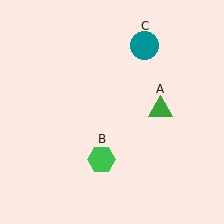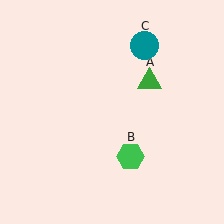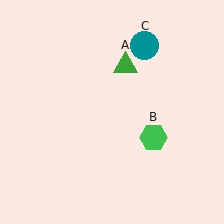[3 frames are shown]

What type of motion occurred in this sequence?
The green triangle (object A), green hexagon (object B) rotated counterclockwise around the center of the scene.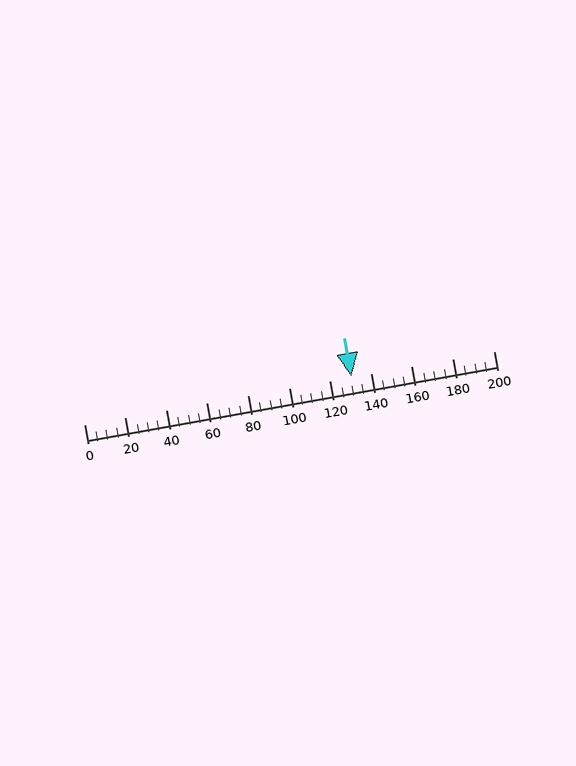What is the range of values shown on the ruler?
The ruler shows values from 0 to 200.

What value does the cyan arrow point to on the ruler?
The cyan arrow points to approximately 130.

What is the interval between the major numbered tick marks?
The major tick marks are spaced 20 units apart.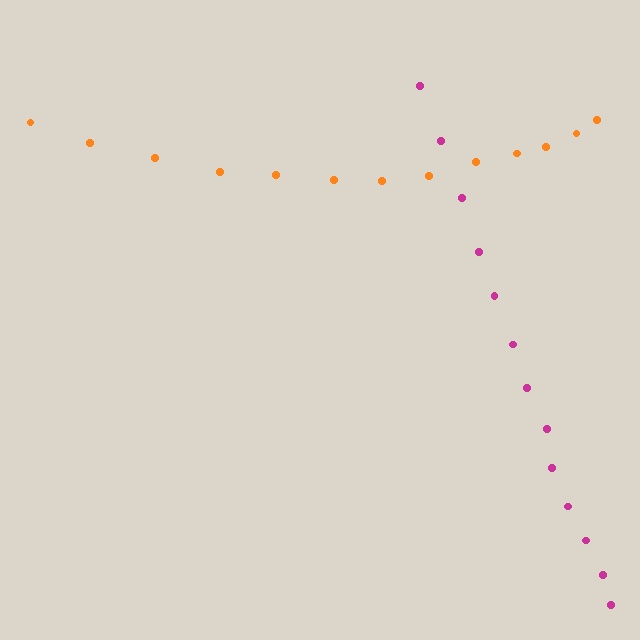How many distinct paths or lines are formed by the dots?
There are 2 distinct paths.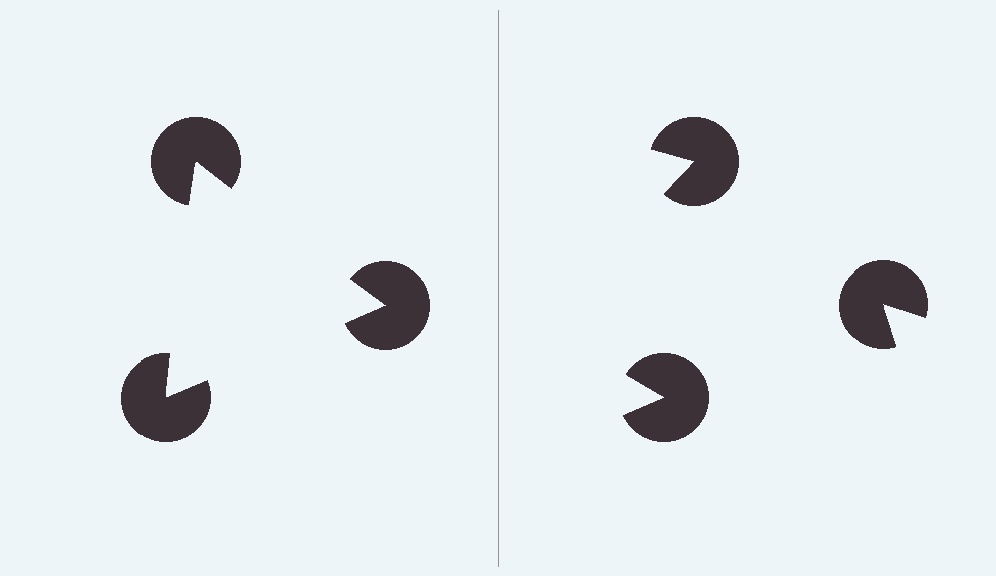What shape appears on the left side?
An illusory triangle.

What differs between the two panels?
The pac-man discs are positioned identically on both sides; only the wedge orientations differ. On the left they align to a triangle; on the right they are misaligned.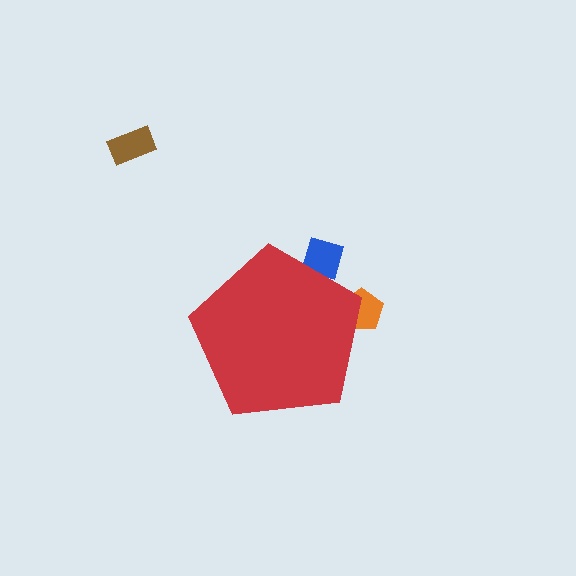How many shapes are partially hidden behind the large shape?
2 shapes are partially hidden.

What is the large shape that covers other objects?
A red pentagon.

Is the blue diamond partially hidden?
Yes, the blue diamond is partially hidden behind the red pentagon.